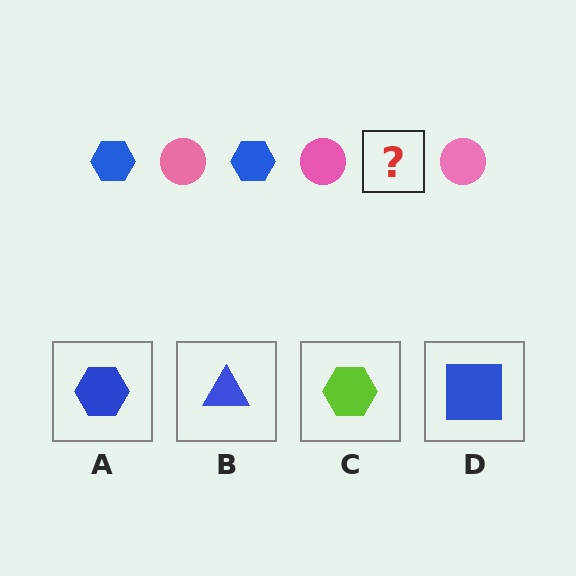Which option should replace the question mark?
Option A.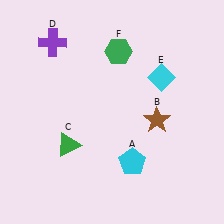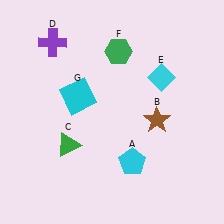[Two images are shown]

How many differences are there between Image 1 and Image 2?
There is 1 difference between the two images.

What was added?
A cyan square (G) was added in Image 2.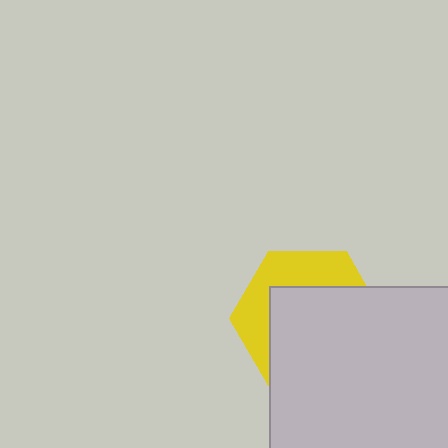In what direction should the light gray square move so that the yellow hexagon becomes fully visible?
The light gray square should move down. That is the shortest direction to clear the overlap and leave the yellow hexagon fully visible.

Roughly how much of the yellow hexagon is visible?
A small part of it is visible (roughly 37%).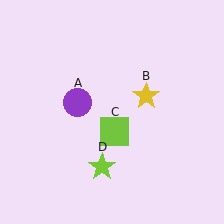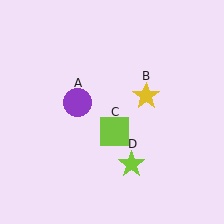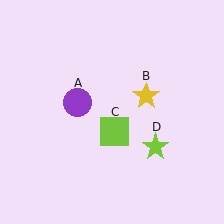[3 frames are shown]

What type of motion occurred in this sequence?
The lime star (object D) rotated counterclockwise around the center of the scene.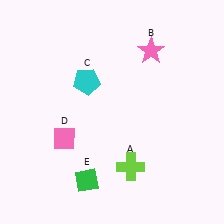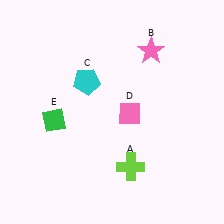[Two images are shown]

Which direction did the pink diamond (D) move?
The pink diamond (D) moved right.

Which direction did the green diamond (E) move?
The green diamond (E) moved up.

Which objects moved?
The objects that moved are: the pink diamond (D), the green diamond (E).